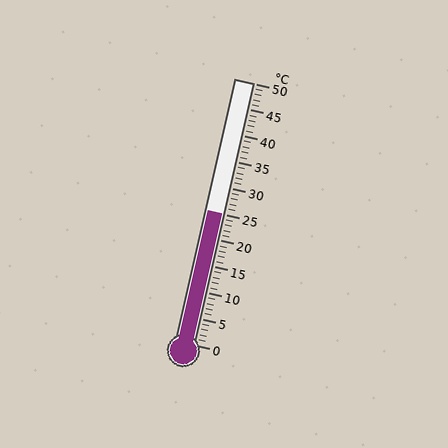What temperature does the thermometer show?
The thermometer shows approximately 25°C.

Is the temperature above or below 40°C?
The temperature is below 40°C.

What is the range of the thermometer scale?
The thermometer scale ranges from 0°C to 50°C.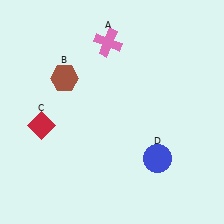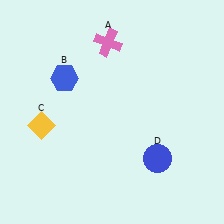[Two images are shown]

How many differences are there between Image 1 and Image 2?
There are 2 differences between the two images.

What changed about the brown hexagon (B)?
In Image 1, B is brown. In Image 2, it changed to blue.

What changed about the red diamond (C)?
In Image 1, C is red. In Image 2, it changed to yellow.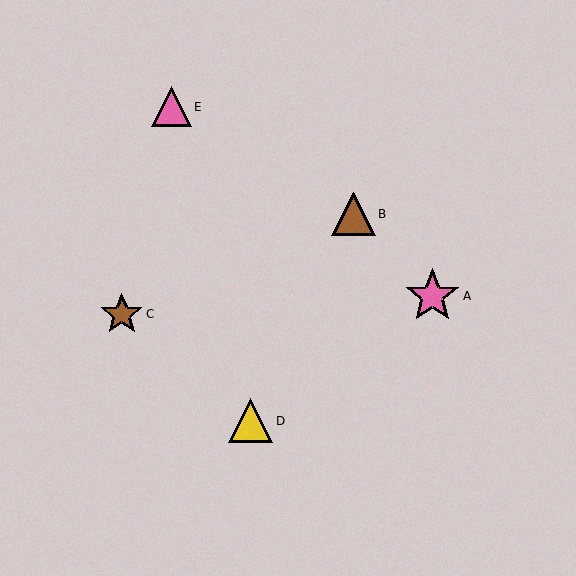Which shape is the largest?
The pink star (labeled A) is the largest.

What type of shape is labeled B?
Shape B is a brown triangle.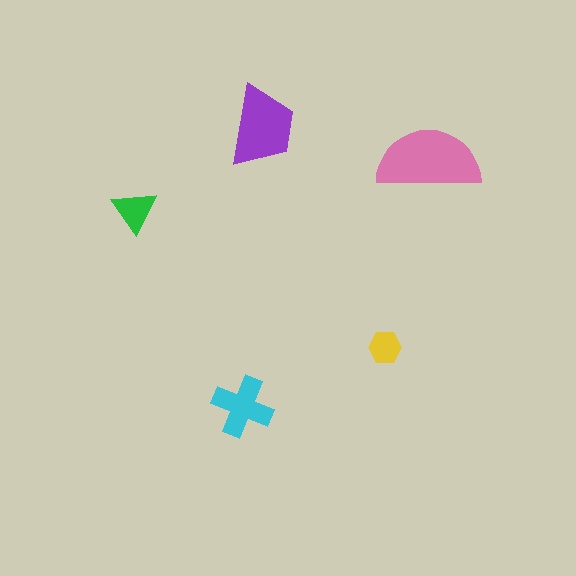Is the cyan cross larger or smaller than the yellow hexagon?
Larger.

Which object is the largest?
The pink semicircle.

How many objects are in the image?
There are 5 objects in the image.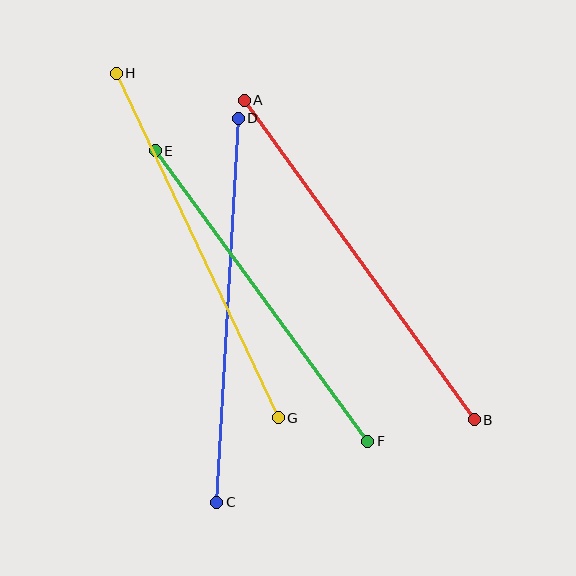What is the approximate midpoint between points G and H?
The midpoint is at approximately (197, 246) pixels.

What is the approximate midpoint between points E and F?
The midpoint is at approximately (262, 296) pixels.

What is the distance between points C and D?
The distance is approximately 384 pixels.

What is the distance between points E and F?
The distance is approximately 360 pixels.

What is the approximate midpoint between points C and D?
The midpoint is at approximately (227, 310) pixels.